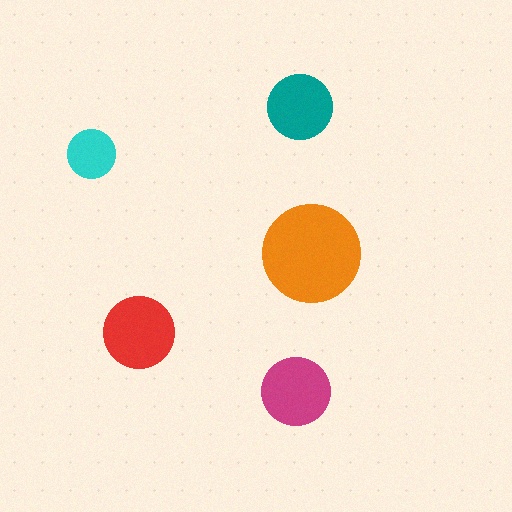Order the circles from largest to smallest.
the orange one, the red one, the magenta one, the teal one, the cyan one.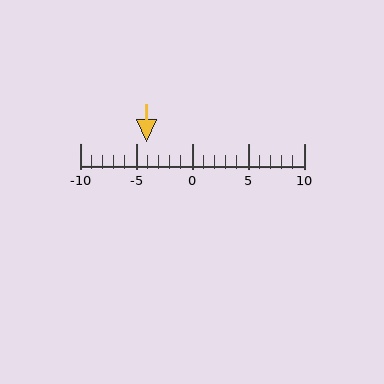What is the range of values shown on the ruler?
The ruler shows values from -10 to 10.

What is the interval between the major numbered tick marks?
The major tick marks are spaced 5 units apart.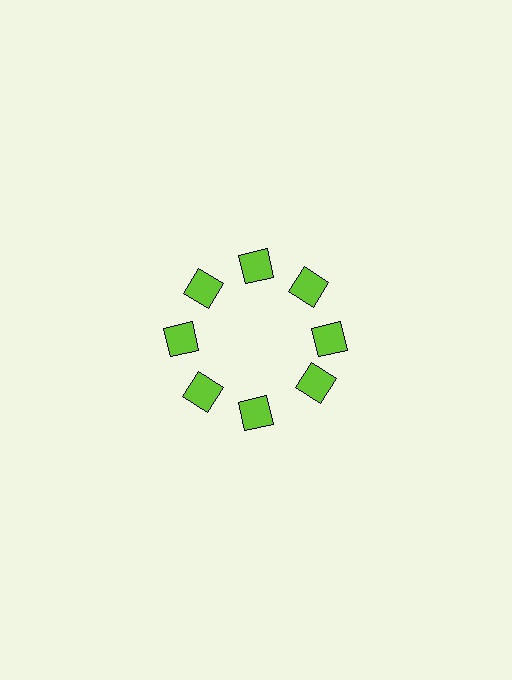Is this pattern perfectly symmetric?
No. The 8 lime squares are arranged in a ring, but one element near the 4 o'clock position is rotated out of alignment along the ring, breaking the 8-fold rotational symmetry.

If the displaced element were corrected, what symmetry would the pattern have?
It would have 8-fold rotational symmetry — the pattern would map onto itself every 45 degrees.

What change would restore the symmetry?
The symmetry would be restored by rotating it back into even spacing with its neighbors so that all 8 squares sit at equal angles and equal distance from the center.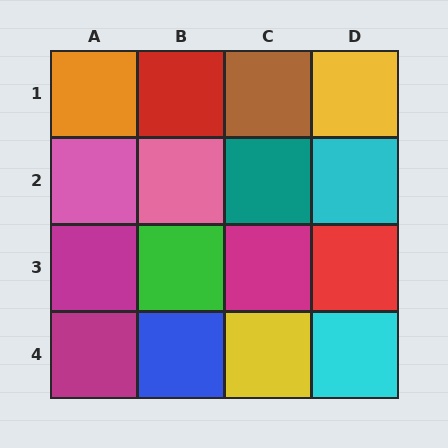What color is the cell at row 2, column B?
Pink.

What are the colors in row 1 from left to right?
Orange, red, brown, yellow.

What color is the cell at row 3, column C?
Magenta.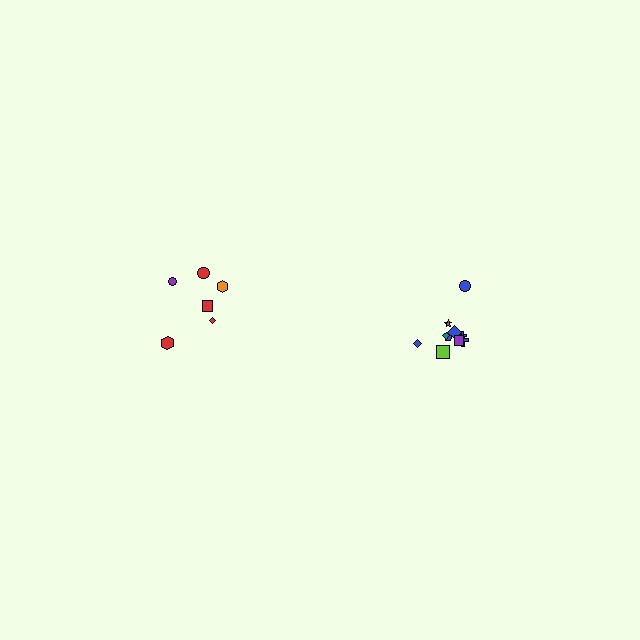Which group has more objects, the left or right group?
The right group.